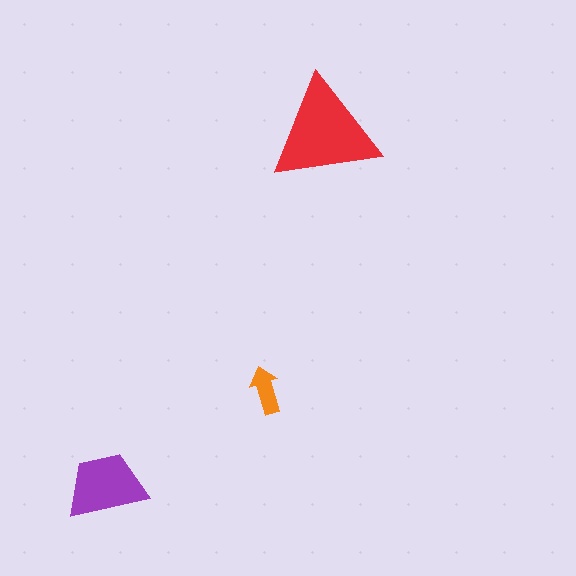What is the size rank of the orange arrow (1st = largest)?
3rd.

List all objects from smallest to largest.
The orange arrow, the purple trapezoid, the red triangle.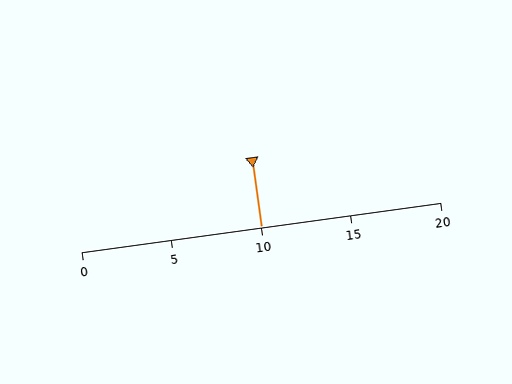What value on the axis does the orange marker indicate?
The marker indicates approximately 10.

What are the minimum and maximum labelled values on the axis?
The axis runs from 0 to 20.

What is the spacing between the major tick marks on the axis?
The major ticks are spaced 5 apart.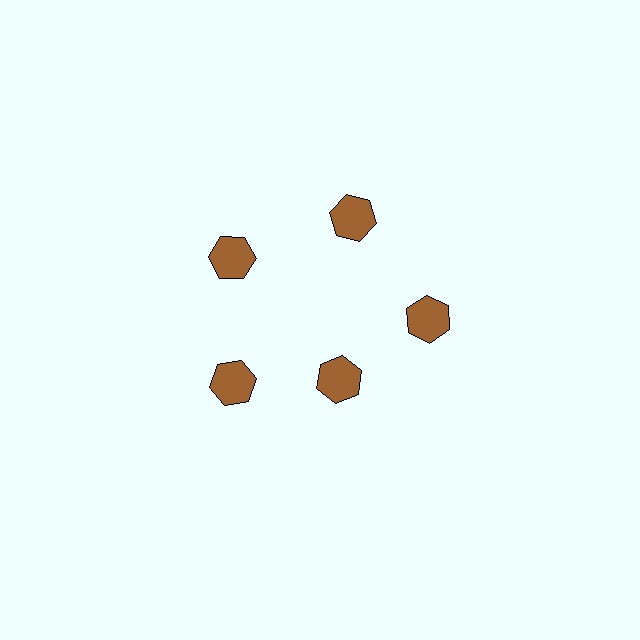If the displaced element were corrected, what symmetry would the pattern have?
It would have 5-fold rotational symmetry — the pattern would map onto itself every 72 degrees.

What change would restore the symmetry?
The symmetry would be restored by moving it outward, back onto the ring so that all 5 hexagons sit at equal angles and equal distance from the center.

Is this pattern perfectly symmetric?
No. The 5 brown hexagons are arranged in a ring, but one element near the 5 o'clock position is pulled inward toward the center, breaking the 5-fold rotational symmetry.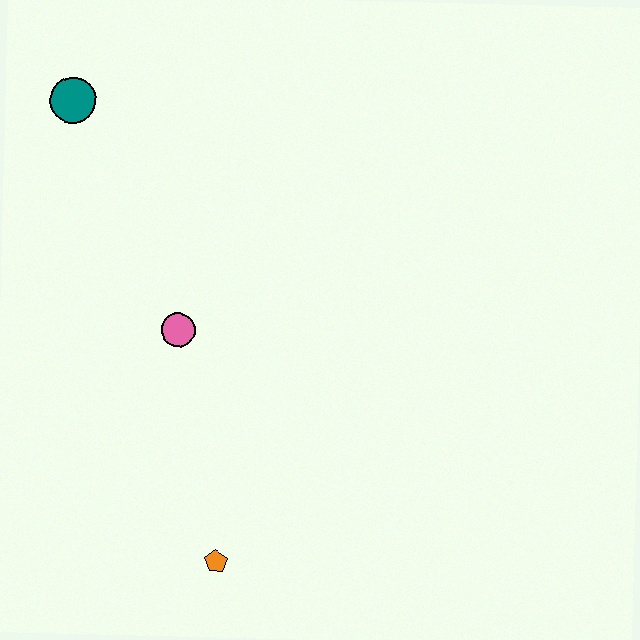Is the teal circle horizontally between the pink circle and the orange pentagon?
No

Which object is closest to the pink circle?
The orange pentagon is closest to the pink circle.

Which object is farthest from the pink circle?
The teal circle is farthest from the pink circle.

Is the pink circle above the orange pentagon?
Yes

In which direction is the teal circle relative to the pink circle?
The teal circle is above the pink circle.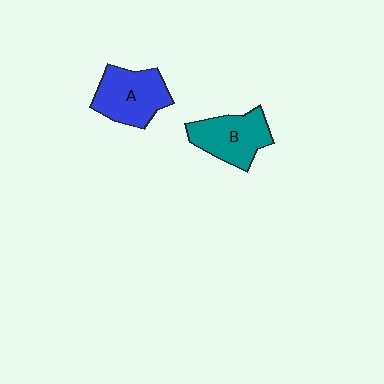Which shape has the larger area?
Shape A (blue).